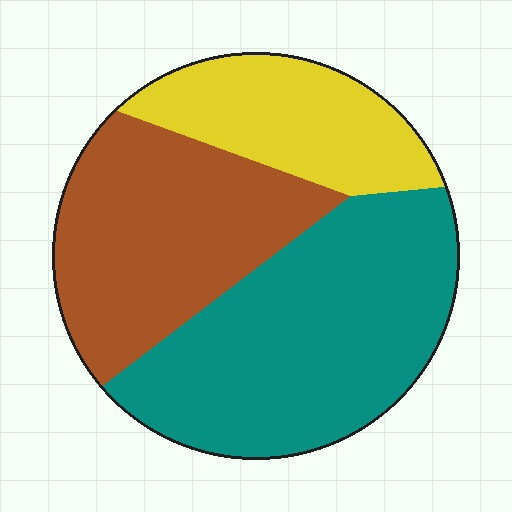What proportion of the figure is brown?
Brown takes up between a quarter and a half of the figure.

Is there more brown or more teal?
Teal.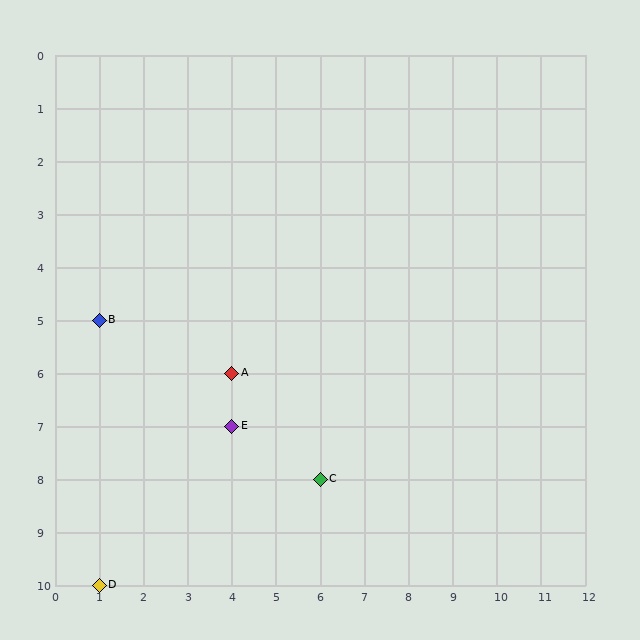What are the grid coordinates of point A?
Point A is at grid coordinates (4, 6).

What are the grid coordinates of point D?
Point D is at grid coordinates (1, 10).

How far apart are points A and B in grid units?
Points A and B are 3 columns and 1 row apart (about 3.2 grid units diagonally).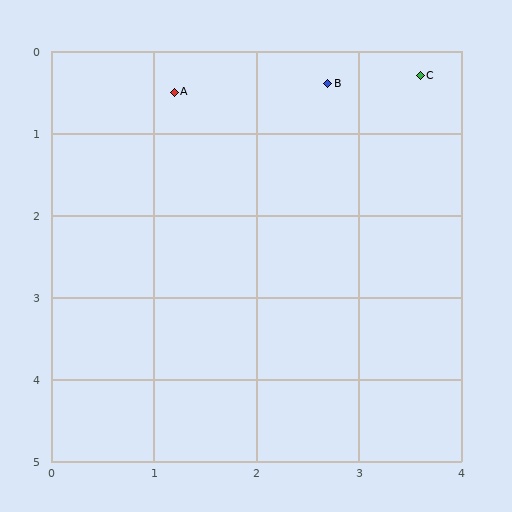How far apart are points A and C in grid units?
Points A and C are about 2.4 grid units apart.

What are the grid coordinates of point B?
Point B is at approximately (2.7, 0.4).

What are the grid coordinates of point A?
Point A is at approximately (1.2, 0.5).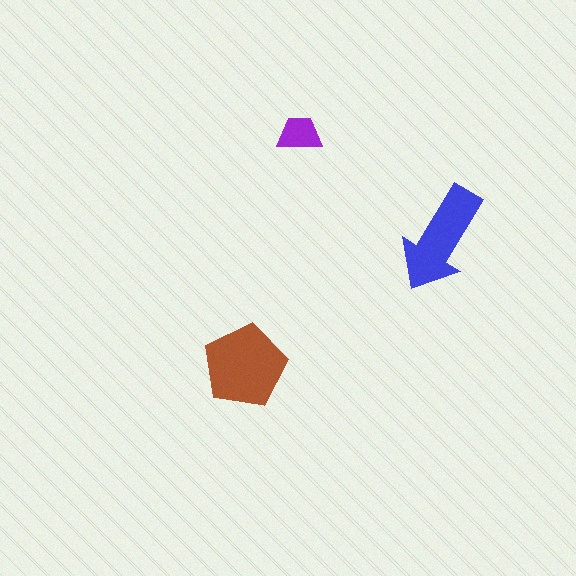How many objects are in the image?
There are 3 objects in the image.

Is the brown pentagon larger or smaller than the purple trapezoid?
Larger.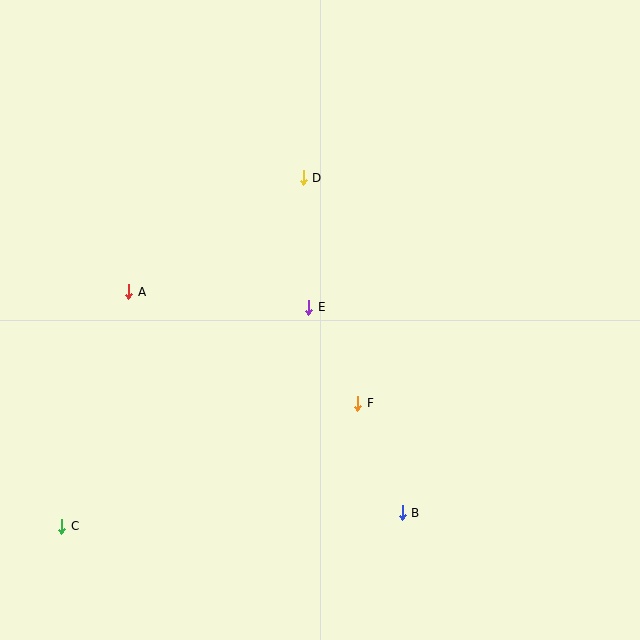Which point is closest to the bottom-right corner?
Point B is closest to the bottom-right corner.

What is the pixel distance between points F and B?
The distance between F and B is 118 pixels.